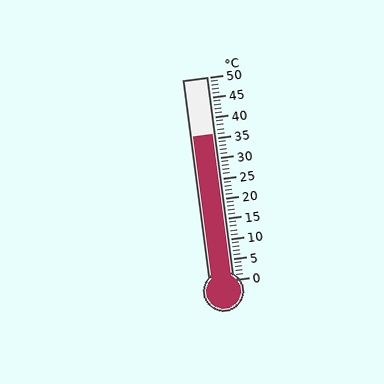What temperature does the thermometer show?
The thermometer shows approximately 36°C.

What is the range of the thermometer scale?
The thermometer scale ranges from 0°C to 50°C.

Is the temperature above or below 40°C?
The temperature is below 40°C.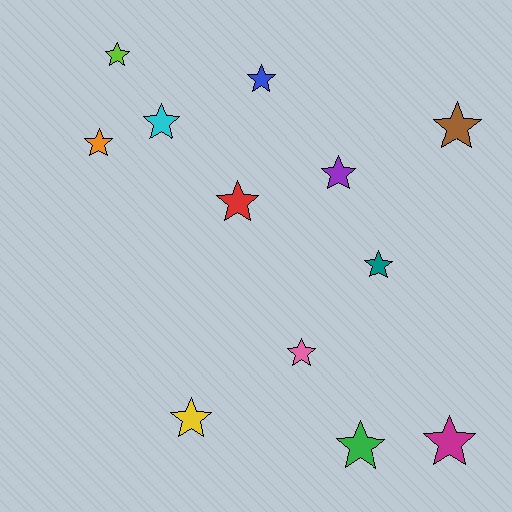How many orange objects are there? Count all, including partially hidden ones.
There is 1 orange object.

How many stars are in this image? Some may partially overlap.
There are 12 stars.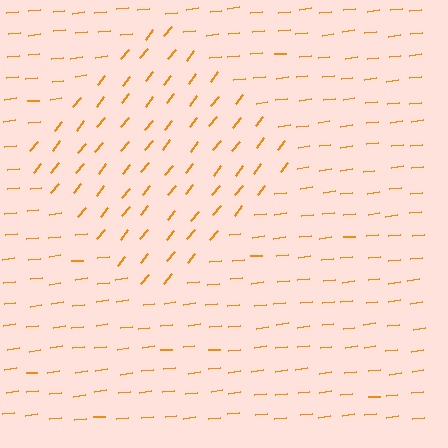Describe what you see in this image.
The image is filled with small orange line segments. A diamond region in the image has lines oriented differently from the surrounding lines, creating a visible texture boundary.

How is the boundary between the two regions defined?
The boundary is defined purely by a change in line orientation (approximately 45 degrees difference). All lines are the same color and thickness.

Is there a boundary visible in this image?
Yes, there is a texture boundary formed by a change in line orientation.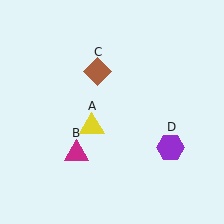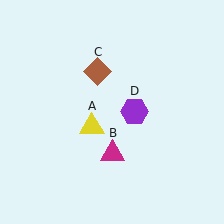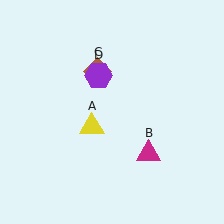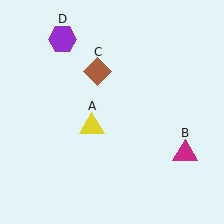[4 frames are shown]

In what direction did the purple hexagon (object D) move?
The purple hexagon (object D) moved up and to the left.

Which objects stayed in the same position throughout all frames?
Yellow triangle (object A) and brown diamond (object C) remained stationary.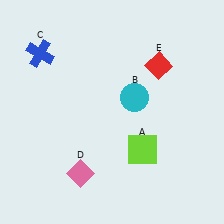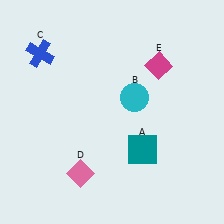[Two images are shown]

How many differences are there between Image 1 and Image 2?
There are 2 differences between the two images.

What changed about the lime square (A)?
In Image 1, A is lime. In Image 2, it changed to teal.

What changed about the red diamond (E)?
In Image 1, E is red. In Image 2, it changed to magenta.